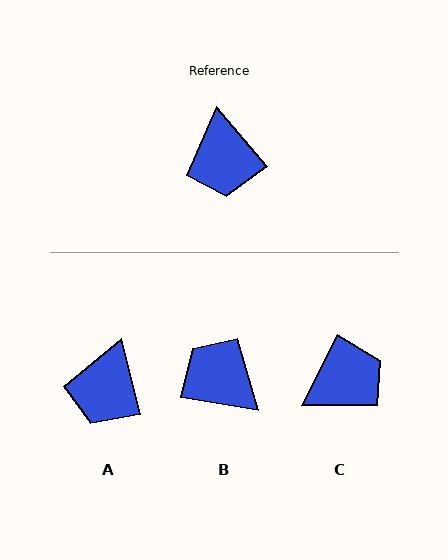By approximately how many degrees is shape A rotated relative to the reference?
Approximately 27 degrees clockwise.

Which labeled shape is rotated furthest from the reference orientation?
B, about 140 degrees away.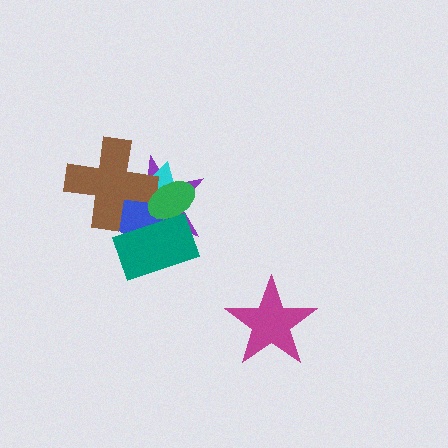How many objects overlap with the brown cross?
4 objects overlap with the brown cross.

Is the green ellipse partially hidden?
Yes, it is partially covered by another shape.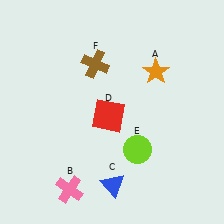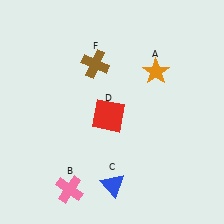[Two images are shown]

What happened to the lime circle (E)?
The lime circle (E) was removed in Image 2. It was in the bottom-right area of Image 1.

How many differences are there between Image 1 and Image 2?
There is 1 difference between the two images.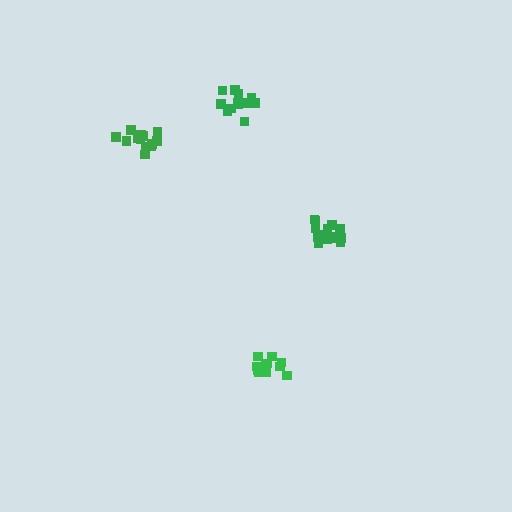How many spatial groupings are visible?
There are 4 spatial groupings.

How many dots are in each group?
Group 1: 11 dots, Group 2: 14 dots, Group 3: 14 dots, Group 4: 12 dots (51 total).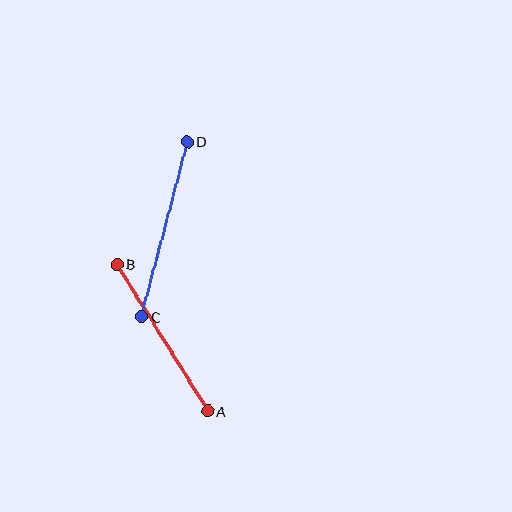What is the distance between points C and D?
The distance is approximately 181 pixels.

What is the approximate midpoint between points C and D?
The midpoint is at approximately (164, 229) pixels.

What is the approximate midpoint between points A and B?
The midpoint is at approximately (162, 338) pixels.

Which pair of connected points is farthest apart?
Points C and D are farthest apart.